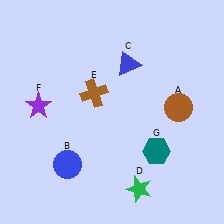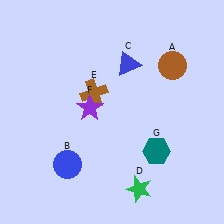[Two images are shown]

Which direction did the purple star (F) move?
The purple star (F) moved right.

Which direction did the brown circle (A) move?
The brown circle (A) moved up.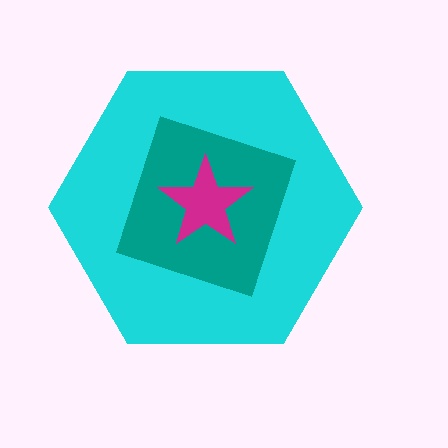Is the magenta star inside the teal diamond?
Yes.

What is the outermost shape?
The cyan hexagon.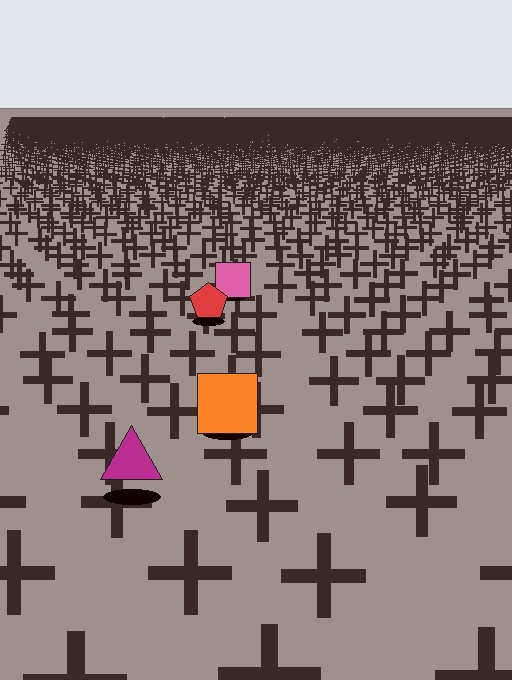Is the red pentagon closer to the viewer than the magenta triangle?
No. The magenta triangle is closer — you can tell from the texture gradient: the ground texture is coarser near it.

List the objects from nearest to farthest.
From nearest to farthest: the magenta triangle, the orange square, the red pentagon, the pink square.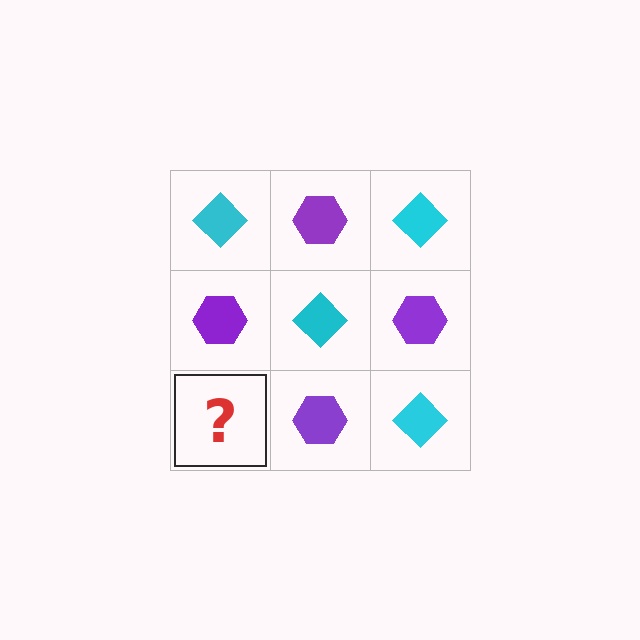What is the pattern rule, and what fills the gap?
The rule is that it alternates cyan diamond and purple hexagon in a checkerboard pattern. The gap should be filled with a cyan diamond.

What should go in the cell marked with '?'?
The missing cell should contain a cyan diamond.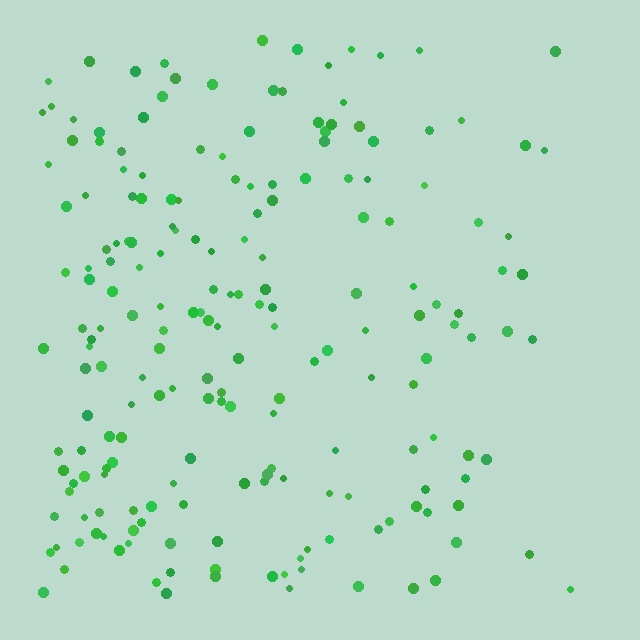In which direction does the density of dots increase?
From right to left, with the left side densest.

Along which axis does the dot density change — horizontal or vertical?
Horizontal.